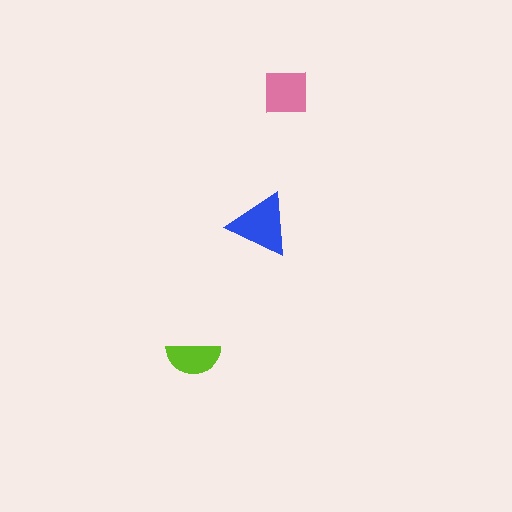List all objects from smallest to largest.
The lime semicircle, the pink square, the blue triangle.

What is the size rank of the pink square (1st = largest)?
2nd.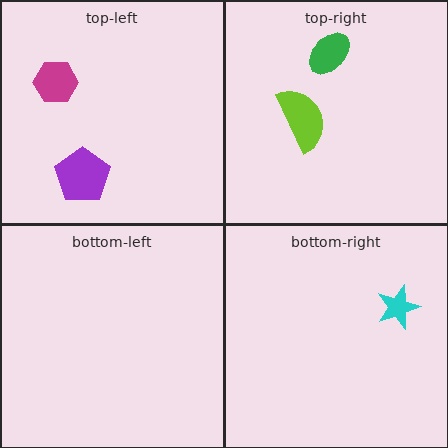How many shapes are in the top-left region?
2.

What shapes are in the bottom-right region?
The cyan star.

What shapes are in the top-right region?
The green ellipse, the lime semicircle.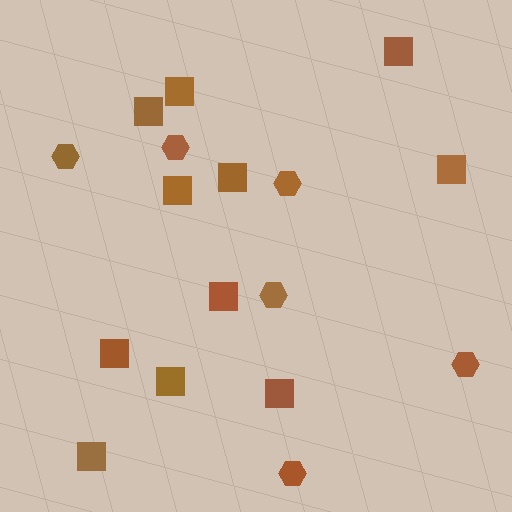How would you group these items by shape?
There are 2 groups: one group of squares (11) and one group of hexagons (6).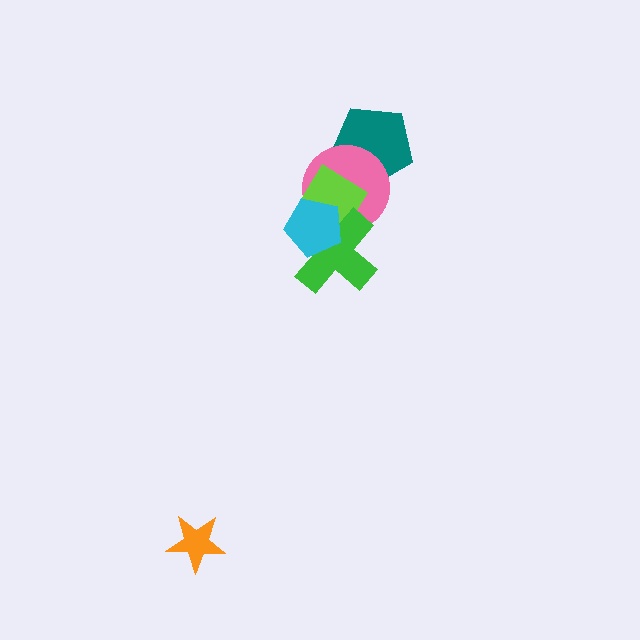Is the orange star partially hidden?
No, no other shape covers it.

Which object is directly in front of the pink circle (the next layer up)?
The lime diamond is directly in front of the pink circle.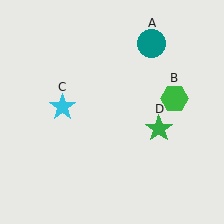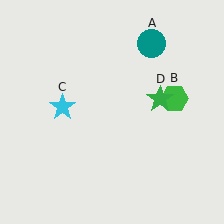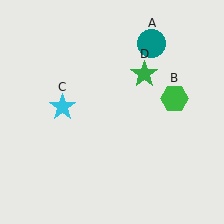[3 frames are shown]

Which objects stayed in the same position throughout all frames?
Teal circle (object A) and green hexagon (object B) and cyan star (object C) remained stationary.